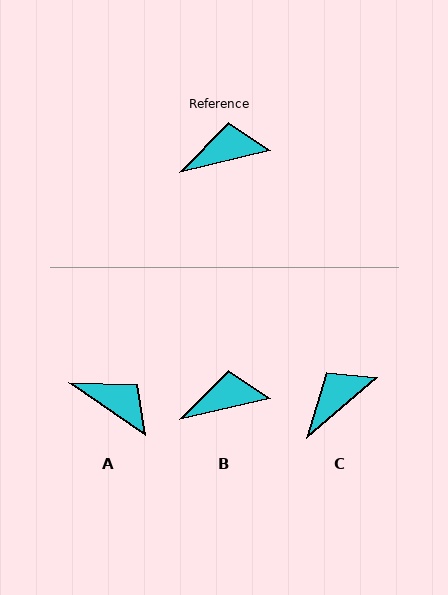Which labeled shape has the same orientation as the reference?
B.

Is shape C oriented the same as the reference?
No, it is off by about 28 degrees.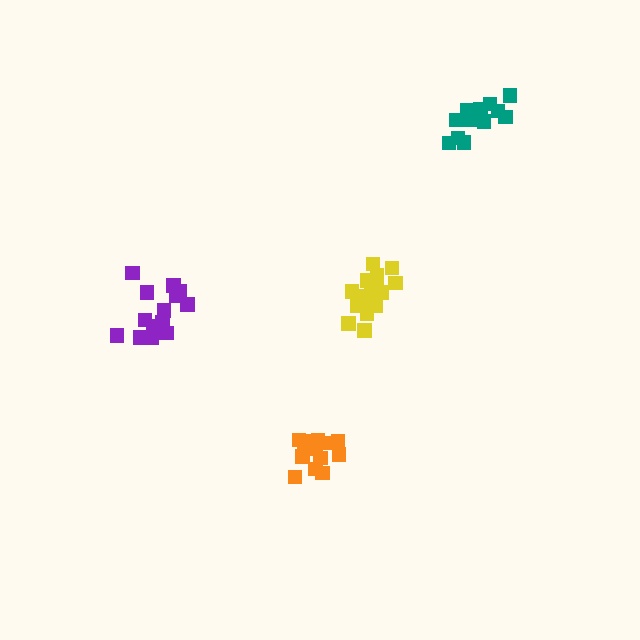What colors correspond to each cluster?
The clusters are colored: purple, orange, teal, yellow.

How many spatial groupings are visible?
There are 4 spatial groupings.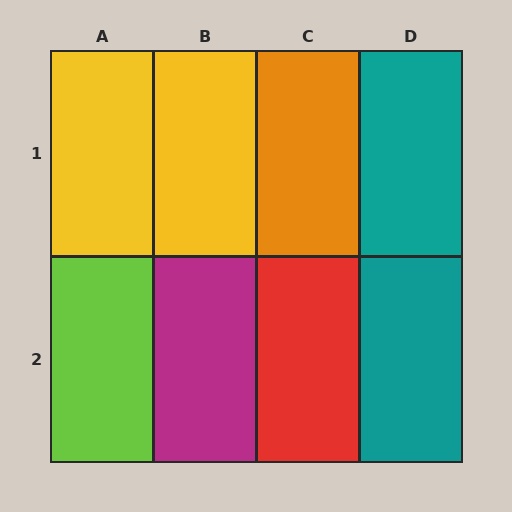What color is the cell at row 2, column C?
Red.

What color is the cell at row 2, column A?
Lime.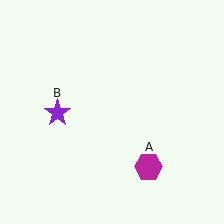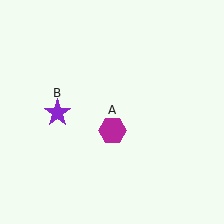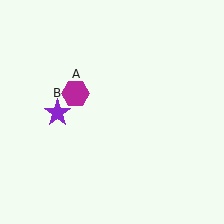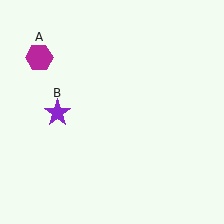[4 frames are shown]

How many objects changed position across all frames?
1 object changed position: magenta hexagon (object A).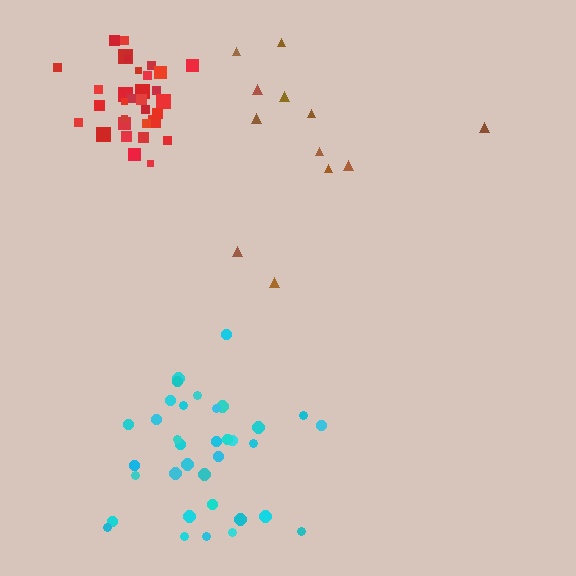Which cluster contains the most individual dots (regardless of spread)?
Cyan (35).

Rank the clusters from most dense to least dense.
red, cyan, brown.